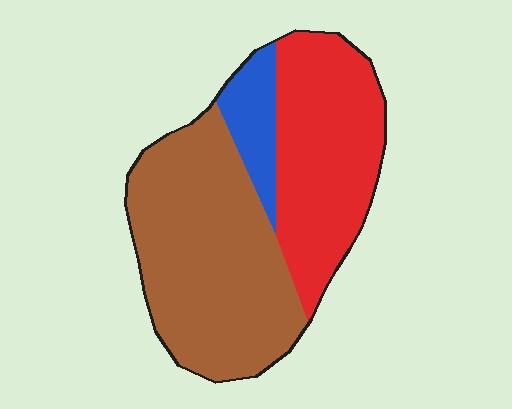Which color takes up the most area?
Brown, at roughly 50%.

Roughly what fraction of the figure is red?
Red takes up about three eighths (3/8) of the figure.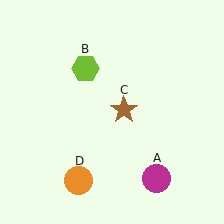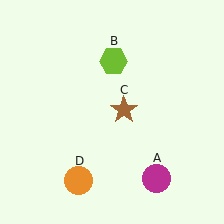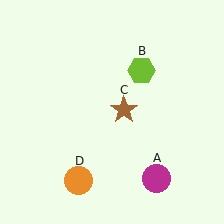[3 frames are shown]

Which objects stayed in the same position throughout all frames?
Magenta circle (object A) and brown star (object C) and orange circle (object D) remained stationary.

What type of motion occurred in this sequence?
The lime hexagon (object B) rotated clockwise around the center of the scene.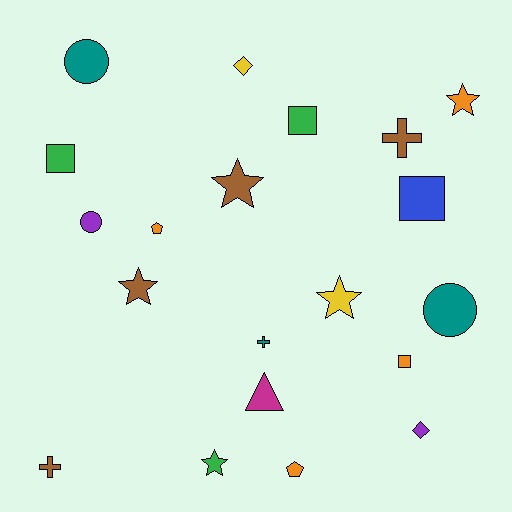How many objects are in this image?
There are 20 objects.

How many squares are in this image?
There are 4 squares.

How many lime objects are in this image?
There are no lime objects.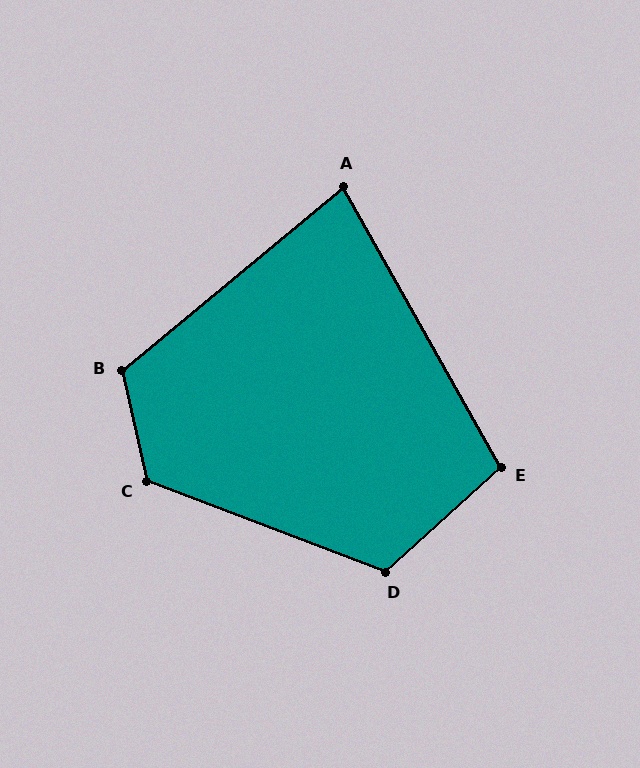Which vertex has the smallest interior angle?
A, at approximately 80 degrees.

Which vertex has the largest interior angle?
C, at approximately 123 degrees.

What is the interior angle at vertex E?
Approximately 103 degrees (obtuse).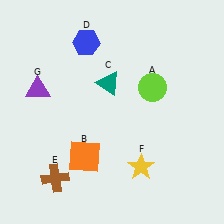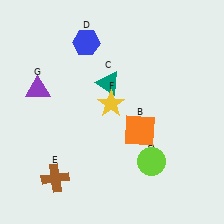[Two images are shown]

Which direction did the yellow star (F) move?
The yellow star (F) moved up.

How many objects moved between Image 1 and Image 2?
3 objects moved between the two images.